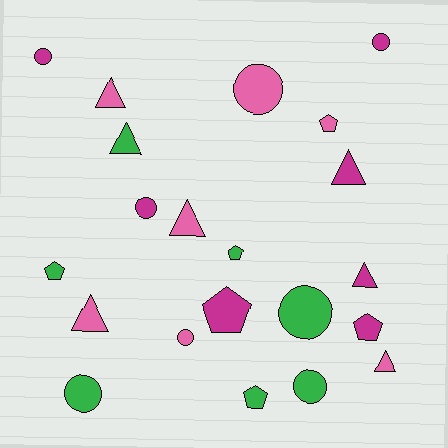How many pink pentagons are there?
There is 1 pink pentagon.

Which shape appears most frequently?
Circle, with 8 objects.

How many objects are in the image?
There are 21 objects.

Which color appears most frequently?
Pink, with 7 objects.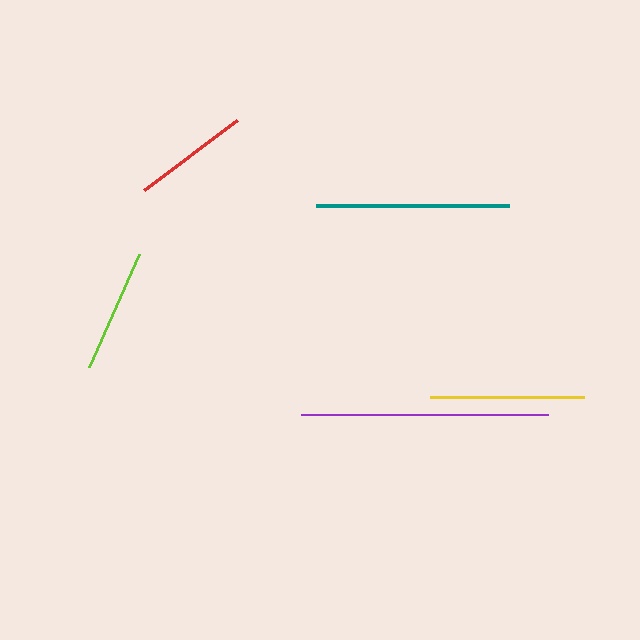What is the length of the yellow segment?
The yellow segment is approximately 155 pixels long.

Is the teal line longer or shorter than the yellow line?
The teal line is longer than the yellow line.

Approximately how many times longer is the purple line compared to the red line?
The purple line is approximately 2.1 times the length of the red line.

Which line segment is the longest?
The purple line is the longest at approximately 247 pixels.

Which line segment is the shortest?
The red line is the shortest at approximately 116 pixels.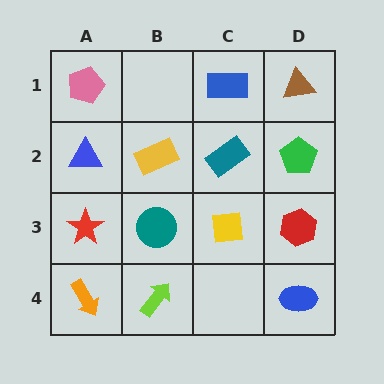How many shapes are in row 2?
4 shapes.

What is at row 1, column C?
A blue rectangle.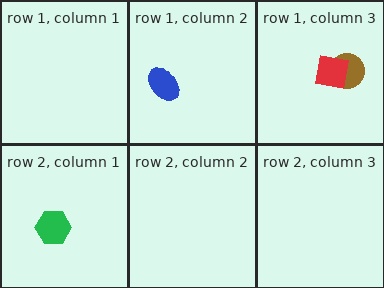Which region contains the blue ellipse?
The row 1, column 2 region.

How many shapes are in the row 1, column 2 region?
1.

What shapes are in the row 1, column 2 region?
The blue ellipse.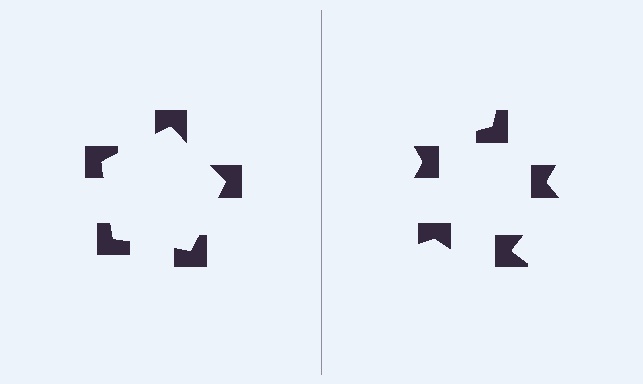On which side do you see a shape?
An illusory pentagon appears on the left side. On the right side the wedge cuts are rotated, so no coherent shape forms.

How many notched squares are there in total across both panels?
10 — 5 on each side.